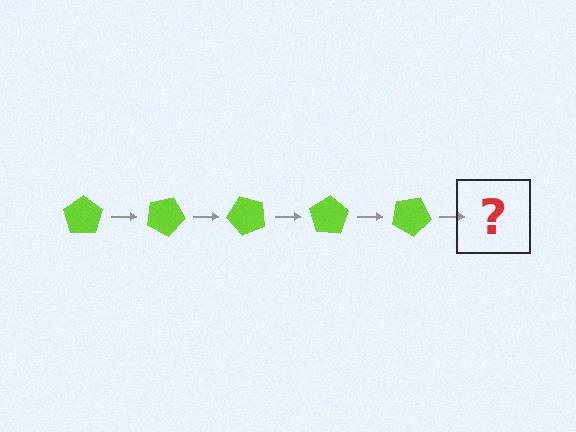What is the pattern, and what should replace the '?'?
The pattern is that the pentagon rotates 25 degrees each step. The '?' should be a lime pentagon rotated 125 degrees.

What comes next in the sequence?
The next element should be a lime pentagon rotated 125 degrees.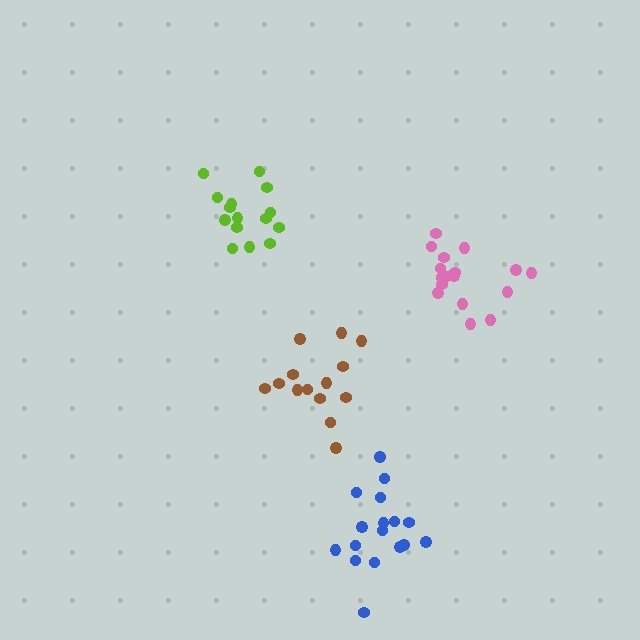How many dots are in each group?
Group 1: 17 dots, Group 2: 15 dots, Group 3: 14 dots, Group 4: 17 dots (63 total).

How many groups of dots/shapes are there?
There are 4 groups.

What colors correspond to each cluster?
The clusters are colored: blue, lime, brown, pink.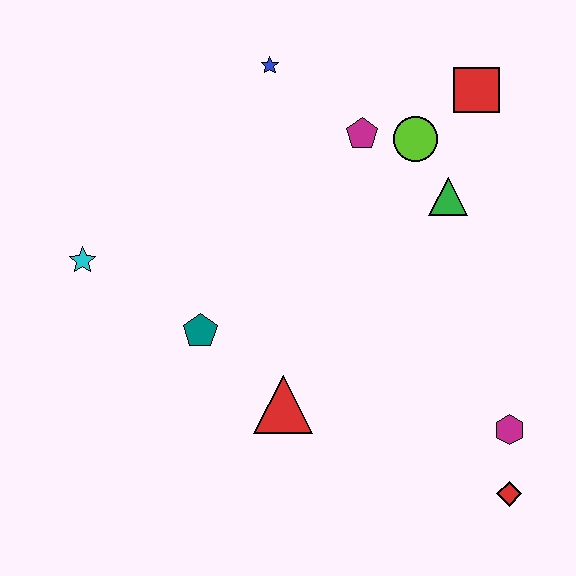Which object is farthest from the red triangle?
The red square is farthest from the red triangle.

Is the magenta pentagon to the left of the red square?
Yes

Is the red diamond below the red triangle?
Yes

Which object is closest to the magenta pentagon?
The lime circle is closest to the magenta pentagon.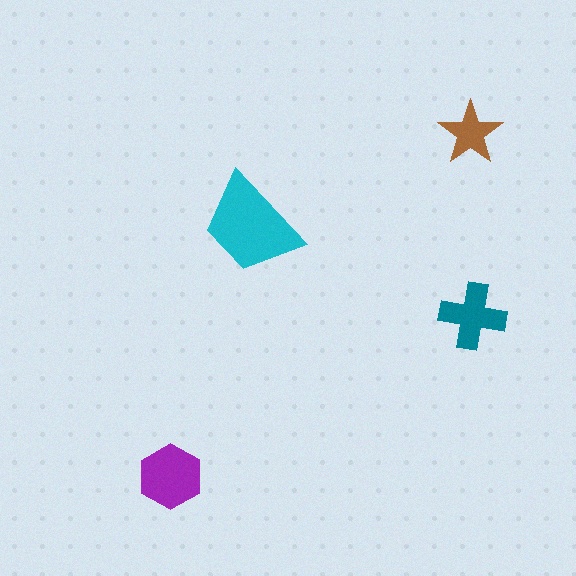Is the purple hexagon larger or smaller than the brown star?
Larger.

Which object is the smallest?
The brown star.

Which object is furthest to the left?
The purple hexagon is leftmost.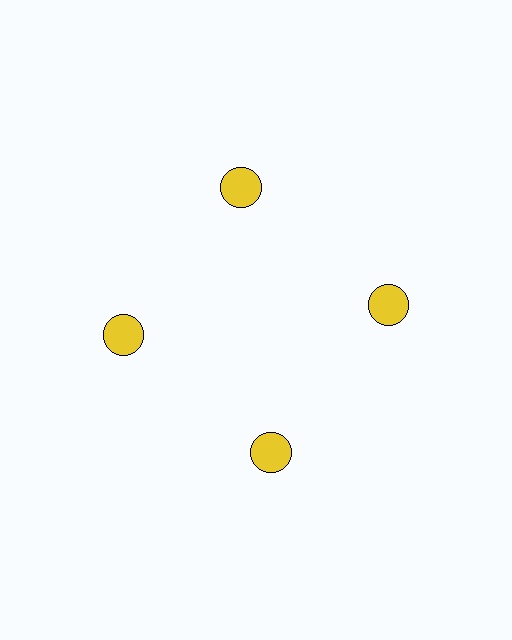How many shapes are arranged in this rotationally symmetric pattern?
There are 4 shapes, arranged in 4 groups of 1.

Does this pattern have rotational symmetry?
Yes, this pattern has 4-fold rotational symmetry. It looks the same after rotating 90 degrees around the center.